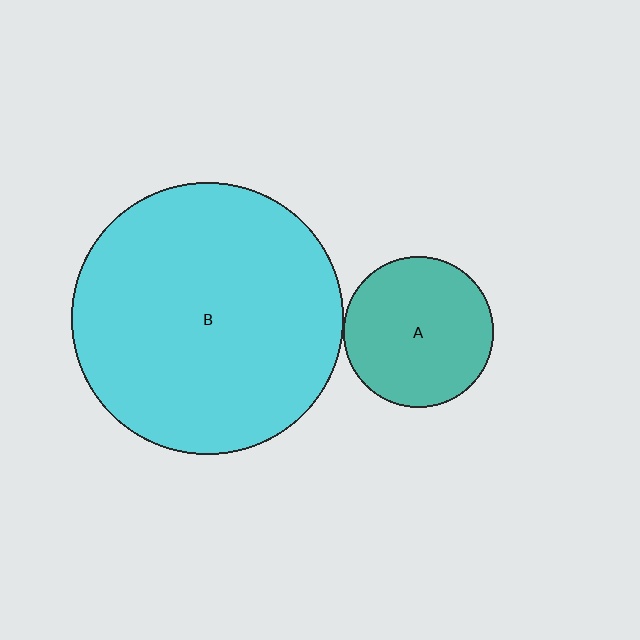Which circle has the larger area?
Circle B (cyan).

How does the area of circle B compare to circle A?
Approximately 3.3 times.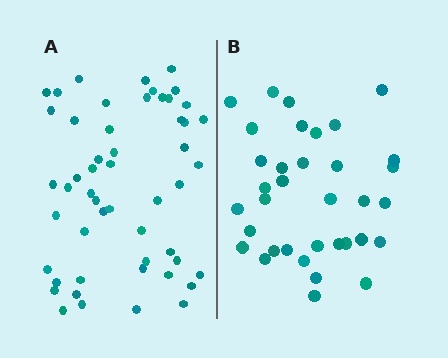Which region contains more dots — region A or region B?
Region A (the left region) has more dots.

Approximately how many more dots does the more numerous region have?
Region A has approximately 15 more dots than region B.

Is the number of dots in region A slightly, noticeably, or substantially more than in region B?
Region A has substantially more. The ratio is roughly 1.5 to 1.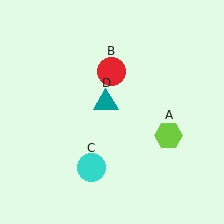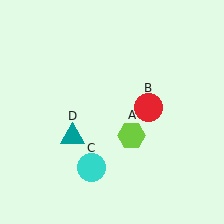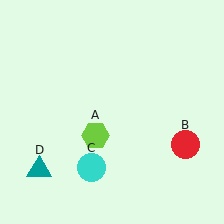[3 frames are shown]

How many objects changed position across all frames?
3 objects changed position: lime hexagon (object A), red circle (object B), teal triangle (object D).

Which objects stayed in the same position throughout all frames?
Cyan circle (object C) remained stationary.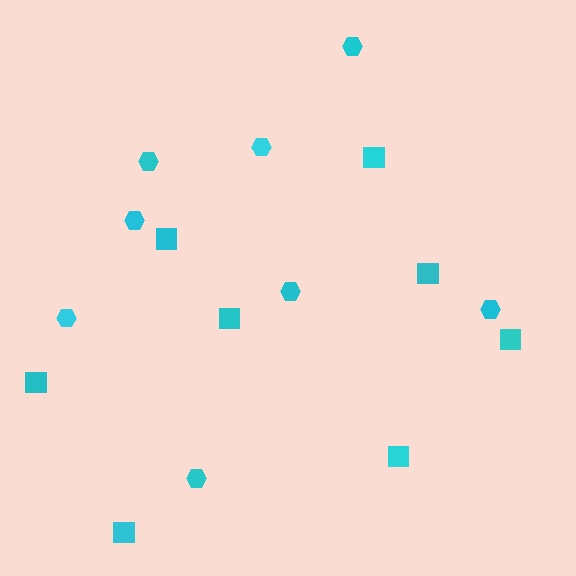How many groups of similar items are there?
There are 2 groups: one group of hexagons (8) and one group of squares (8).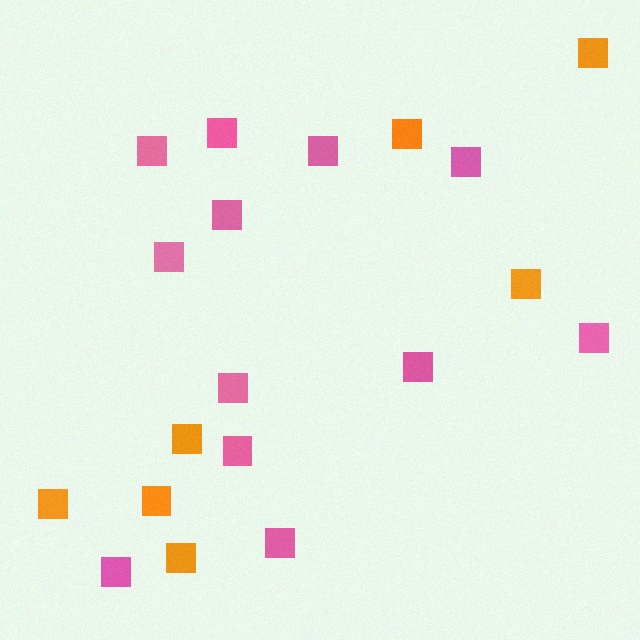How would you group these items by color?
There are 2 groups: one group of pink squares (12) and one group of orange squares (7).